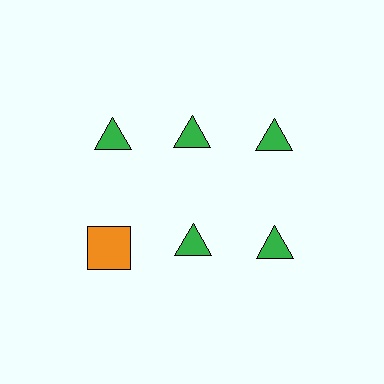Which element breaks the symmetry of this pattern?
The orange square in the second row, leftmost column breaks the symmetry. All other shapes are green triangles.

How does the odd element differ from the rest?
It differs in both color (orange instead of green) and shape (square instead of triangle).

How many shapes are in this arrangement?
There are 6 shapes arranged in a grid pattern.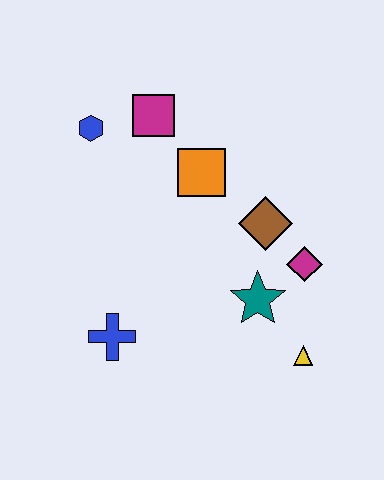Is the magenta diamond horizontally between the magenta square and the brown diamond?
No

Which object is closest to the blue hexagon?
The magenta square is closest to the blue hexagon.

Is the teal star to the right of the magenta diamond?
No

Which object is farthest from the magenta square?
The yellow triangle is farthest from the magenta square.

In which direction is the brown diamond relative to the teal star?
The brown diamond is above the teal star.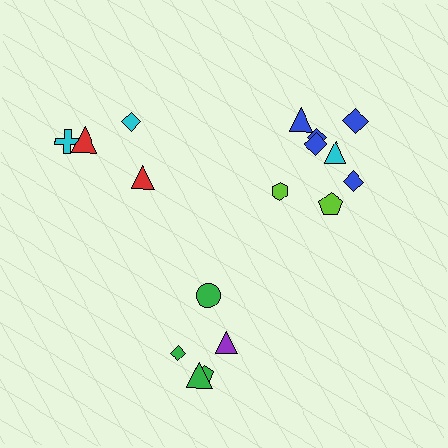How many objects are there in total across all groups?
There are 17 objects.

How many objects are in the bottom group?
There are 5 objects.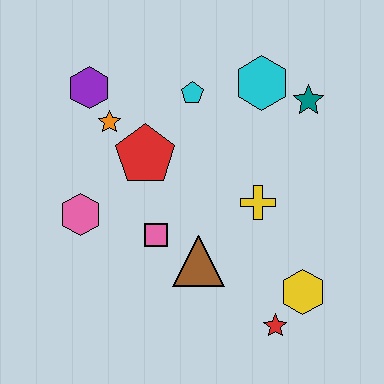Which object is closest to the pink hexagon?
The pink square is closest to the pink hexagon.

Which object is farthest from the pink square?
The teal star is farthest from the pink square.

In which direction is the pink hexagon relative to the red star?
The pink hexagon is to the left of the red star.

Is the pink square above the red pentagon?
No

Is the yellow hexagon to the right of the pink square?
Yes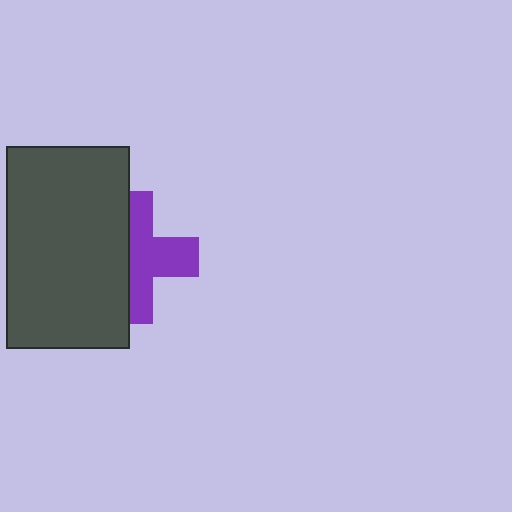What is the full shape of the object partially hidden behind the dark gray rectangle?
The partially hidden object is a purple cross.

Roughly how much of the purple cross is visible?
About half of it is visible (roughly 56%).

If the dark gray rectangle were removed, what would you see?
You would see the complete purple cross.